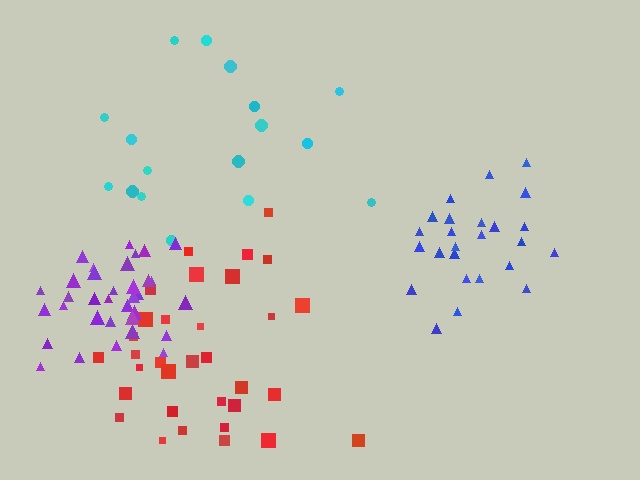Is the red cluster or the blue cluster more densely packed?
Blue.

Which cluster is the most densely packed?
Purple.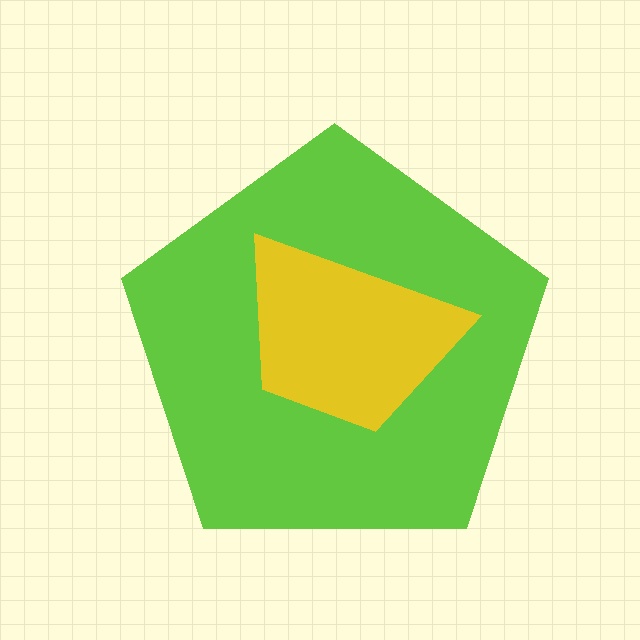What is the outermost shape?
The lime pentagon.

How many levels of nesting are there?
2.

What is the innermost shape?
The yellow trapezoid.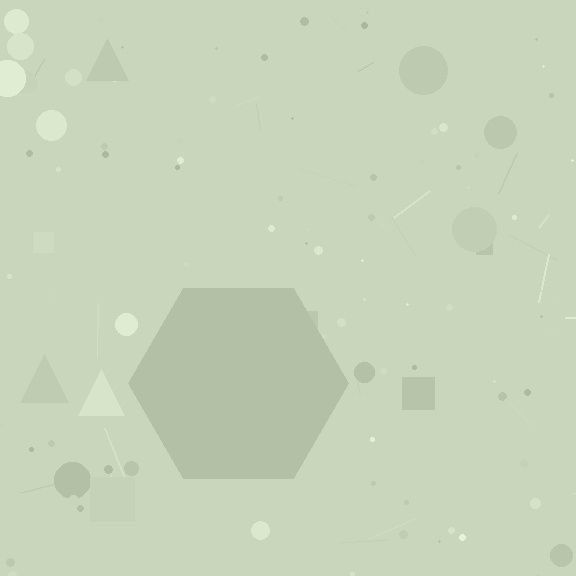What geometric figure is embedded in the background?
A hexagon is embedded in the background.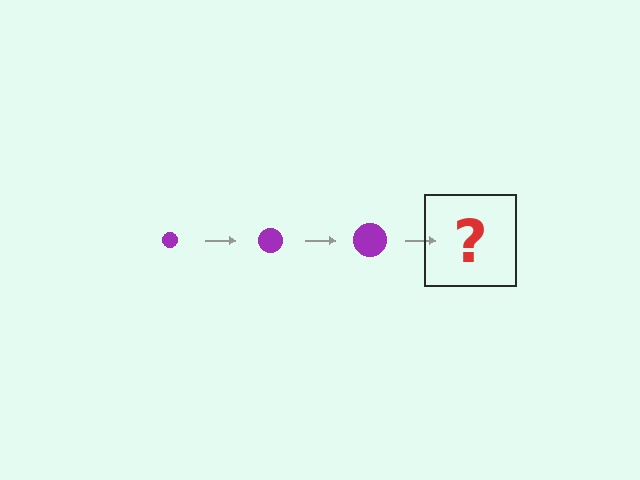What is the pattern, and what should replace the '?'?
The pattern is that the circle gets progressively larger each step. The '?' should be a purple circle, larger than the previous one.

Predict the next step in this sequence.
The next step is a purple circle, larger than the previous one.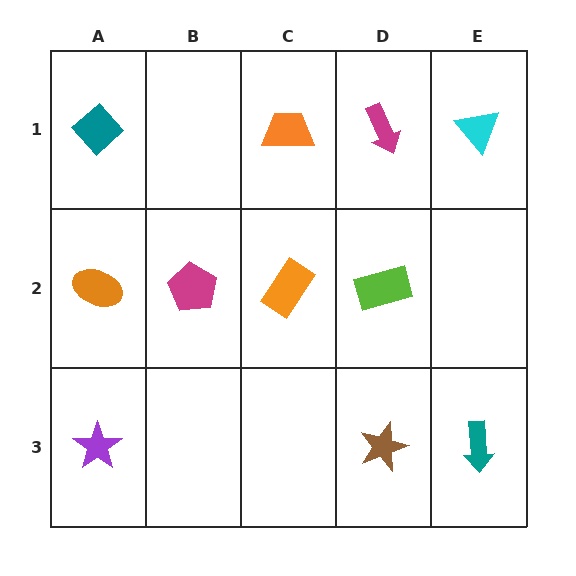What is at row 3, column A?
A purple star.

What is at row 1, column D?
A magenta arrow.